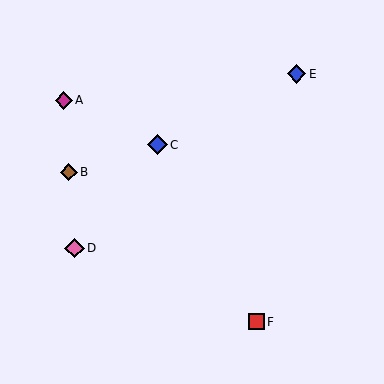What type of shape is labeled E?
Shape E is a blue diamond.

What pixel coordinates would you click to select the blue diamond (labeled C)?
Click at (157, 145) to select the blue diamond C.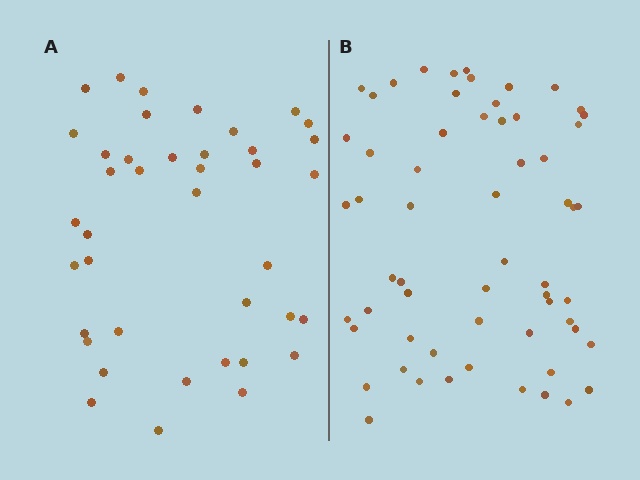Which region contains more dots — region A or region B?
Region B (the right region) has more dots.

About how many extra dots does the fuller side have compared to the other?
Region B has approximately 20 more dots than region A.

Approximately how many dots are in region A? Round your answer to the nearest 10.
About 40 dots.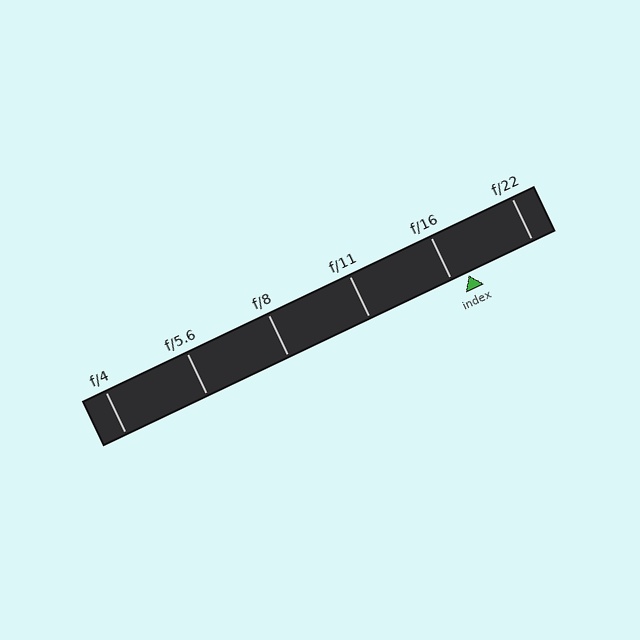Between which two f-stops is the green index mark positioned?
The index mark is between f/16 and f/22.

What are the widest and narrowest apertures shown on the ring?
The widest aperture shown is f/4 and the narrowest is f/22.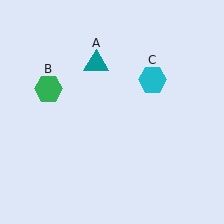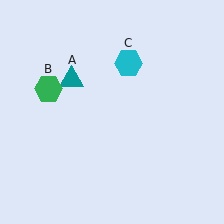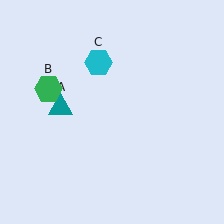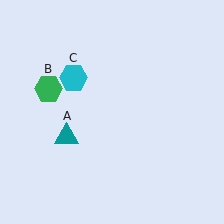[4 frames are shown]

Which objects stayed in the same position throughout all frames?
Green hexagon (object B) remained stationary.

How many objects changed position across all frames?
2 objects changed position: teal triangle (object A), cyan hexagon (object C).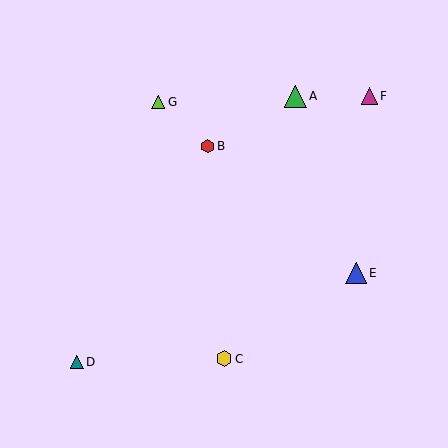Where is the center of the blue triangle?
The center of the blue triangle is at (356, 273).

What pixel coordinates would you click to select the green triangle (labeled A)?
Click at (295, 96) to select the green triangle A.